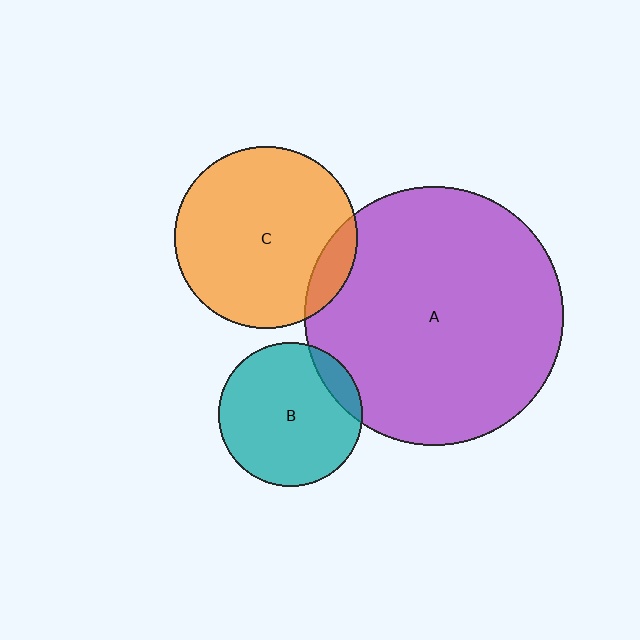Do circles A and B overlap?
Yes.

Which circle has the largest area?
Circle A (purple).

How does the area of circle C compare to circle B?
Approximately 1.6 times.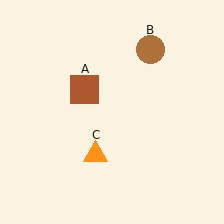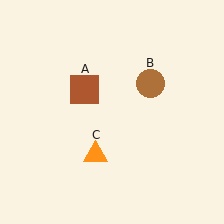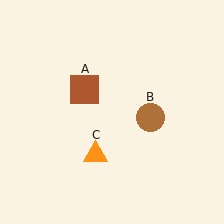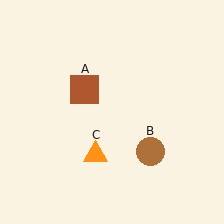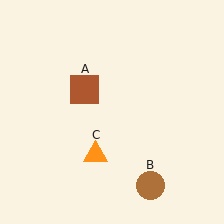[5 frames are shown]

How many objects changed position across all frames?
1 object changed position: brown circle (object B).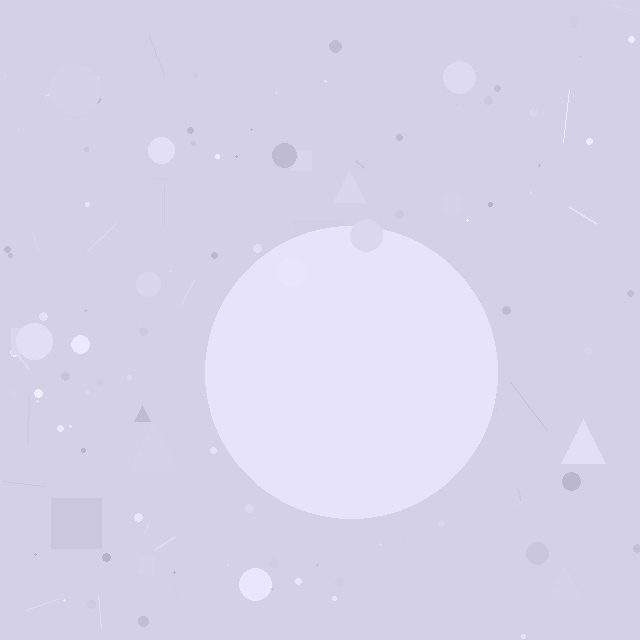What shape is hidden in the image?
A circle is hidden in the image.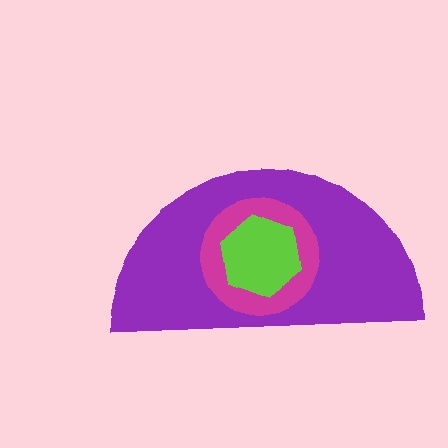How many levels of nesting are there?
3.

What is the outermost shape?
The purple semicircle.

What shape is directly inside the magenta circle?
The lime hexagon.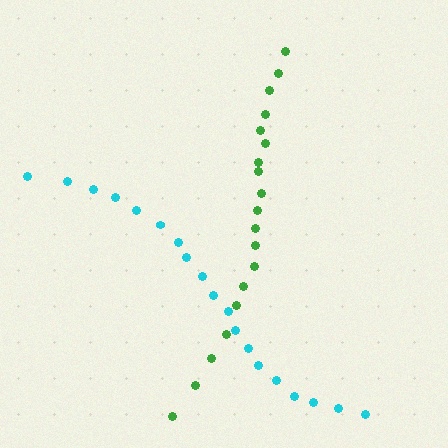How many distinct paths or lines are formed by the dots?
There are 2 distinct paths.